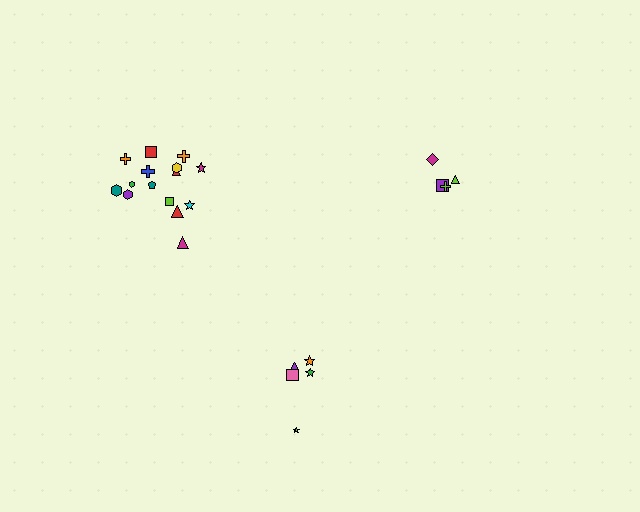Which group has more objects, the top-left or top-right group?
The top-left group.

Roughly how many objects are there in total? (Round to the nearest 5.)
Roughly 25 objects in total.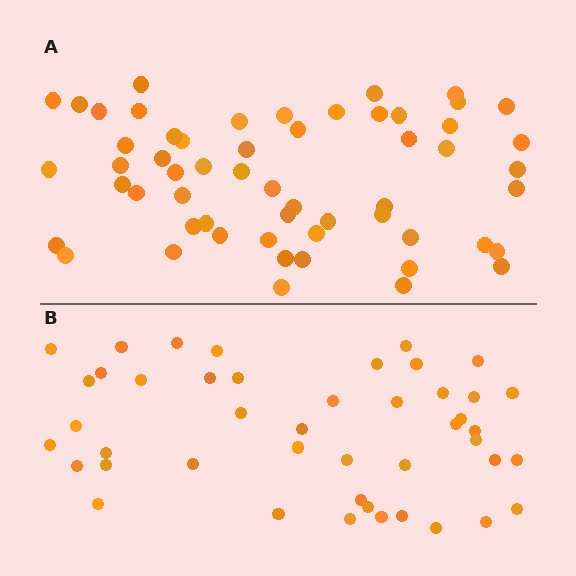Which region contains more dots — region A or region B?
Region A (the top region) has more dots.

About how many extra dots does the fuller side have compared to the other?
Region A has roughly 12 or so more dots than region B.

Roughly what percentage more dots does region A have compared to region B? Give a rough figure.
About 25% more.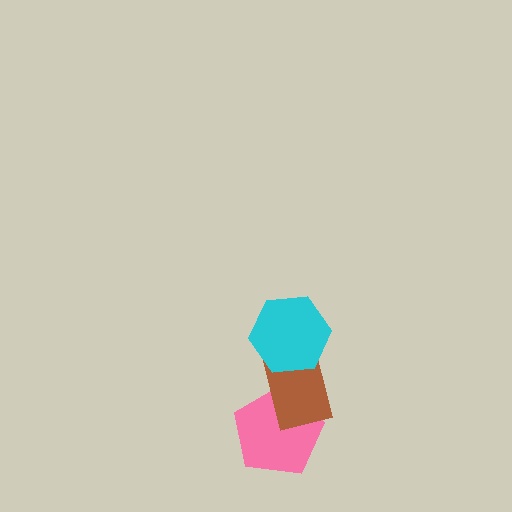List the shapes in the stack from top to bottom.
From top to bottom: the cyan hexagon, the brown rectangle, the pink pentagon.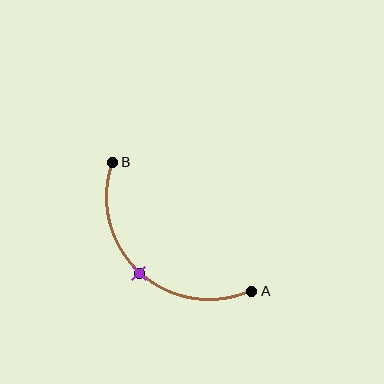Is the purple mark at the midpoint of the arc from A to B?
Yes. The purple mark lies on the arc at equal arc-length from both A and B — it is the arc midpoint.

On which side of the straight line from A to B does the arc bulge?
The arc bulges below and to the left of the straight line connecting A and B.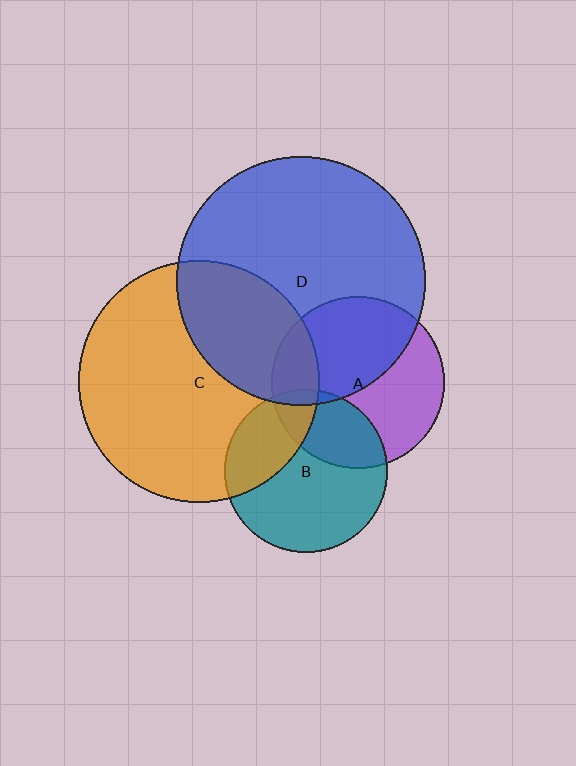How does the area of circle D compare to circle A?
Approximately 2.1 times.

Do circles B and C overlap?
Yes.